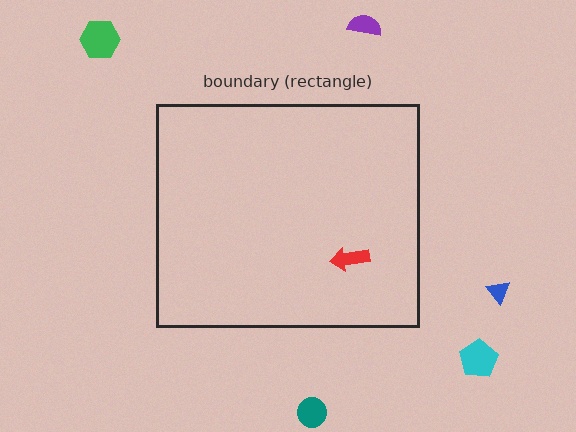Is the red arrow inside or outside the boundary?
Inside.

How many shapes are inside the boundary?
1 inside, 5 outside.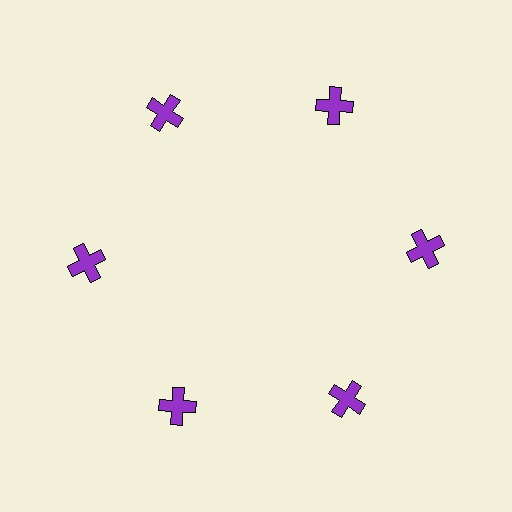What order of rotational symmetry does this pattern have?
This pattern has 6-fold rotational symmetry.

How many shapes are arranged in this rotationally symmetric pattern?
There are 6 shapes, arranged in 6 groups of 1.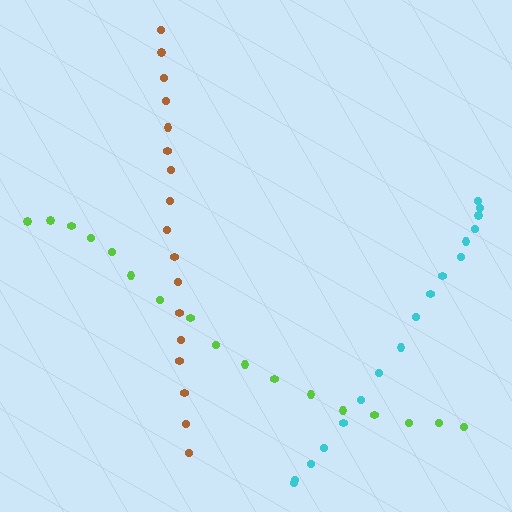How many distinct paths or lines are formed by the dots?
There are 3 distinct paths.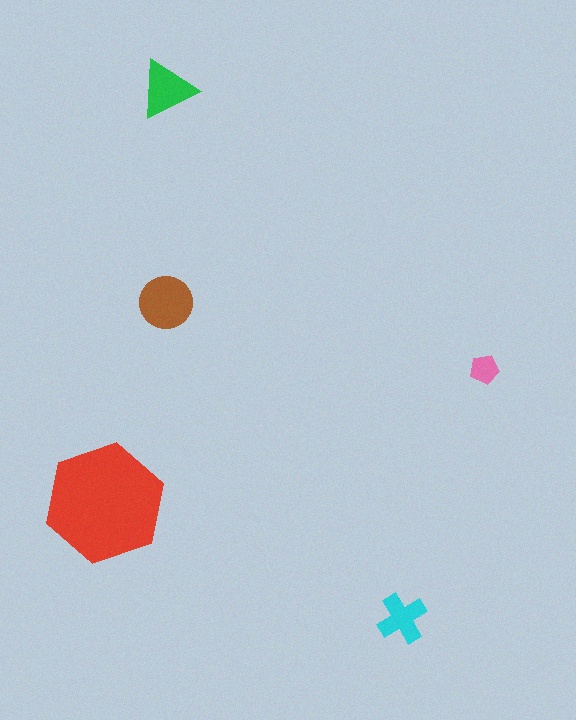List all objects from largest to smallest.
The red hexagon, the brown circle, the green triangle, the cyan cross, the pink pentagon.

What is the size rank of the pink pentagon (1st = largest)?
5th.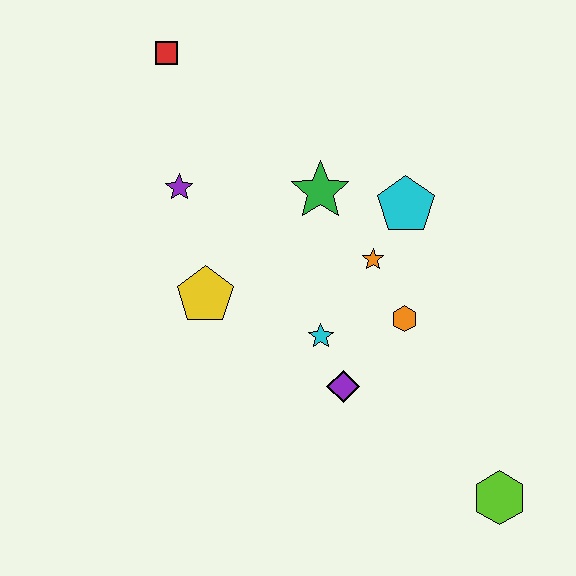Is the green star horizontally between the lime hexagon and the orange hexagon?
No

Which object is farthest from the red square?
The lime hexagon is farthest from the red square.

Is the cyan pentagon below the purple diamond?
No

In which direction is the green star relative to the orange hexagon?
The green star is above the orange hexagon.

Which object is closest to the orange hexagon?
The orange star is closest to the orange hexagon.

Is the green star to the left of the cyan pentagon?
Yes